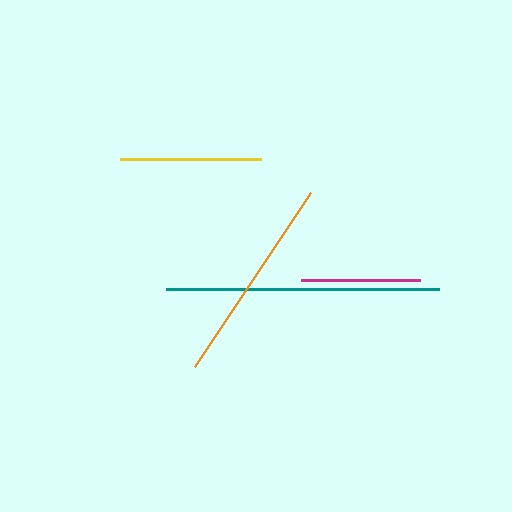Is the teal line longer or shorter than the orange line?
The teal line is longer than the orange line.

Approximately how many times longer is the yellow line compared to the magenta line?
The yellow line is approximately 1.2 times the length of the magenta line.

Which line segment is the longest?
The teal line is the longest at approximately 272 pixels.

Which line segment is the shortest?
The magenta line is the shortest at approximately 119 pixels.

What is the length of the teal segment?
The teal segment is approximately 272 pixels long.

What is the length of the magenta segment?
The magenta segment is approximately 119 pixels long.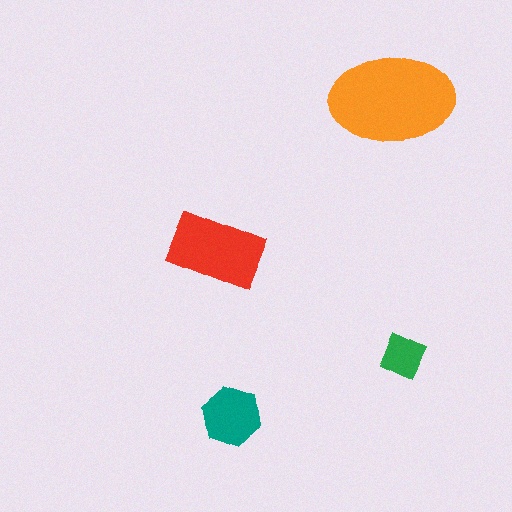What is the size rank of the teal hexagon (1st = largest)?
3rd.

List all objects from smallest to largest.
The green diamond, the teal hexagon, the red rectangle, the orange ellipse.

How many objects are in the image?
There are 4 objects in the image.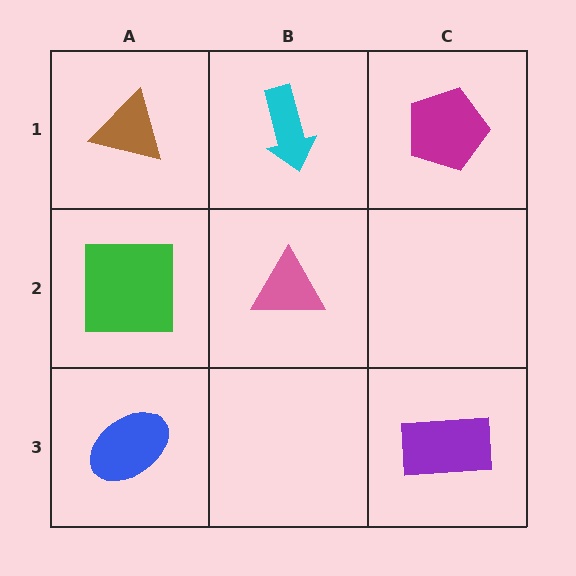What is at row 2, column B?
A pink triangle.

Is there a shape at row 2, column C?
No, that cell is empty.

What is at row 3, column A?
A blue ellipse.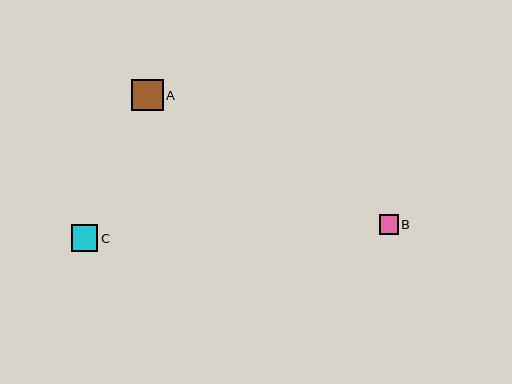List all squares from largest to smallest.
From largest to smallest: A, C, B.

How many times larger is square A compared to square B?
Square A is approximately 1.6 times the size of square B.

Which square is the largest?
Square A is the largest with a size of approximately 32 pixels.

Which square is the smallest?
Square B is the smallest with a size of approximately 19 pixels.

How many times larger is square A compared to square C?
Square A is approximately 1.2 times the size of square C.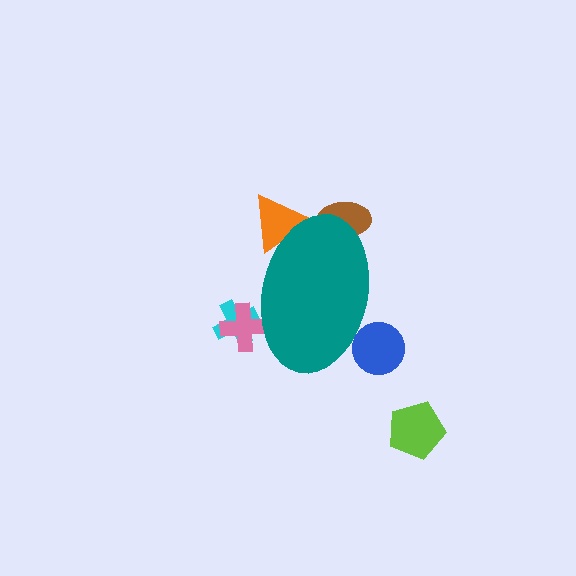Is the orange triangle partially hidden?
Yes, the orange triangle is partially hidden behind the teal ellipse.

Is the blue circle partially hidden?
Yes, the blue circle is partially hidden behind the teal ellipse.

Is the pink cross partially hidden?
Yes, the pink cross is partially hidden behind the teal ellipse.